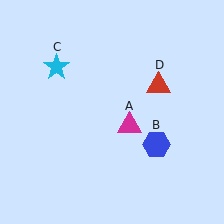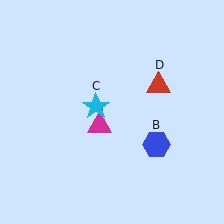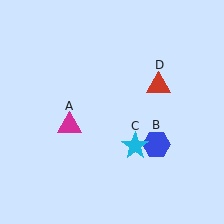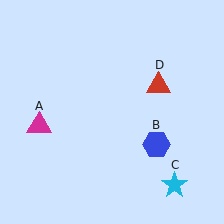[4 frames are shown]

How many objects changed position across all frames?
2 objects changed position: magenta triangle (object A), cyan star (object C).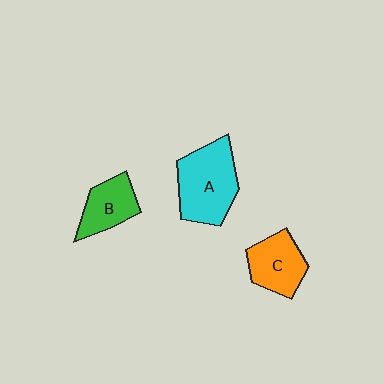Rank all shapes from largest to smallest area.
From largest to smallest: A (cyan), C (orange), B (green).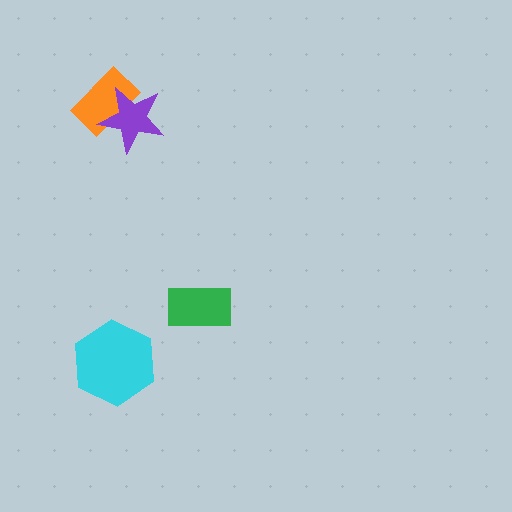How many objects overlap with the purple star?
1 object overlaps with the purple star.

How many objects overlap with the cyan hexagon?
0 objects overlap with the cyan hexagon.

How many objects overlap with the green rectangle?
0 objects overlap with the green rectangle.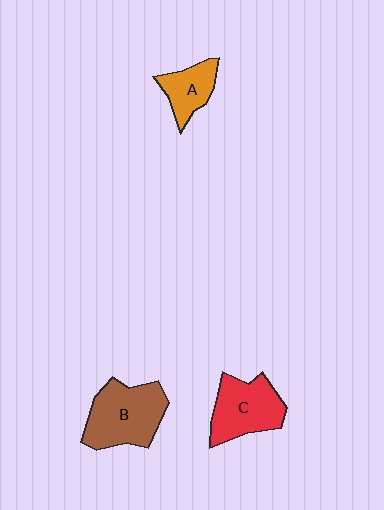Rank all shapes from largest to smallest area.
From largest to smallest: B (brown), C (red), A (orange).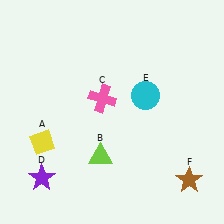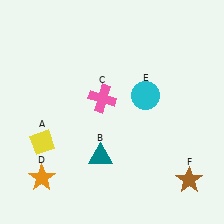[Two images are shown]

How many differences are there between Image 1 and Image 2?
There are 2 differences between the two images.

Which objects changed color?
B changed from lime to teal. D changed from purple to orange.